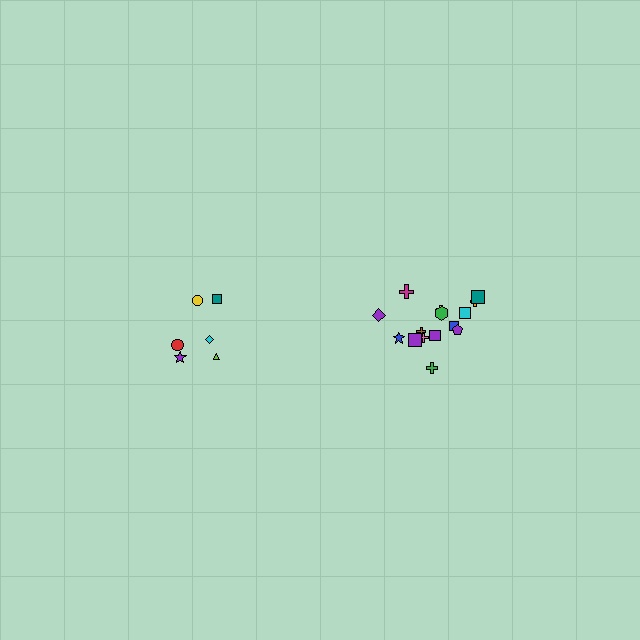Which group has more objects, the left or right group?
The right group.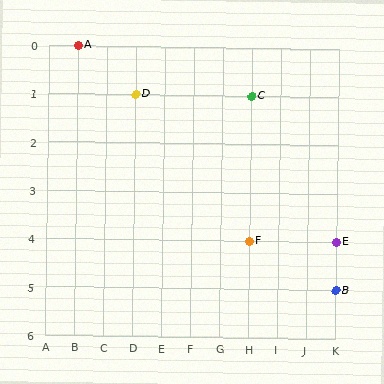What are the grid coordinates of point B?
Point B is at grid coordinates (K, 5).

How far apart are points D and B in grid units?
Points D and B are 7 columns and 4 rows apart (about 8.1 grid units diagonally).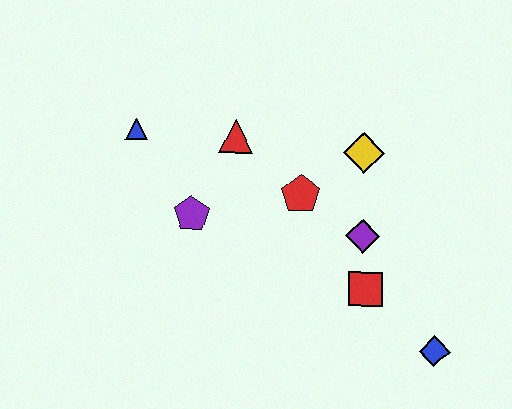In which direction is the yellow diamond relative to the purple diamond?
The yellow diamond is above the purple diamond.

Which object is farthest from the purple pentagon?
The blue diamond is farthest from the purple pentagon.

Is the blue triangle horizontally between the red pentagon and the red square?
No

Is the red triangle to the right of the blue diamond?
No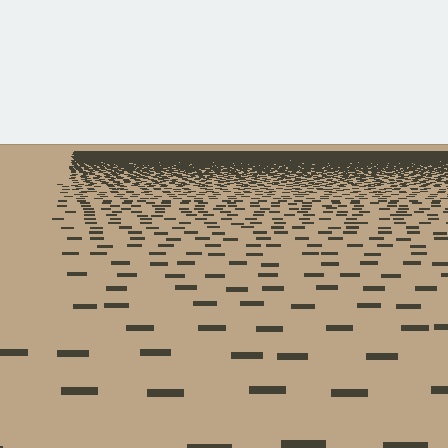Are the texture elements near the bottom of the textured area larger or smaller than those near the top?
Larger. Near the bottom, elements are closer to the viewer and appear at a bigger on-screen size.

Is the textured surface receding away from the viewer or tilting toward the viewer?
The surface is receding away from the viewer. Texture elements get smaller and denser toward the top.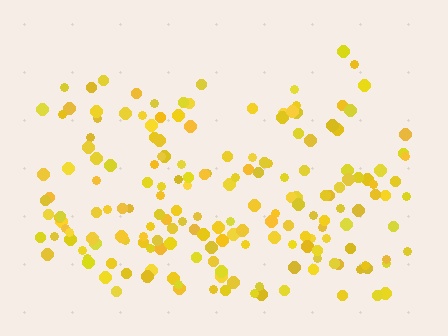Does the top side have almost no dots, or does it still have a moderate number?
Still a moderate number, just noticeably fewer than the bottom.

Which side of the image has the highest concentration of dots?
The bottom.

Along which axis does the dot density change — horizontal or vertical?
Vertical.